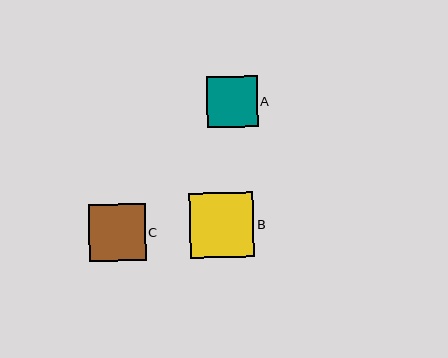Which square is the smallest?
Square A is the smallest with a size of approximately 51 pixels.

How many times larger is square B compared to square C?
Square B is approximately 1.1 times the size of square C.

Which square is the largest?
Square B is the largest with a size of approximately 64 pixels.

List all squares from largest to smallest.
From largest to smallest: B, C, A.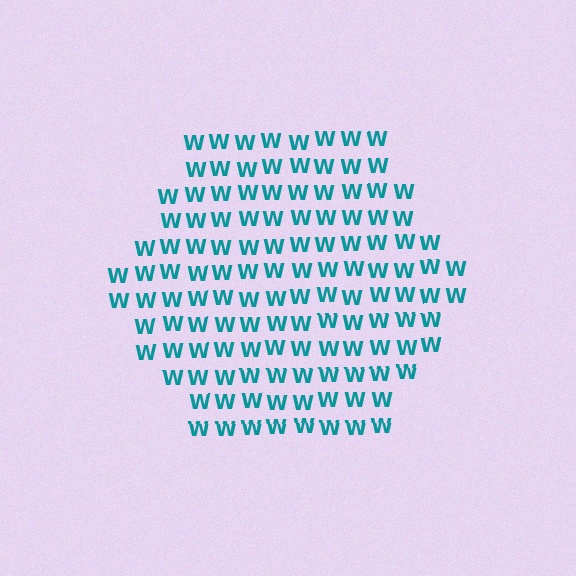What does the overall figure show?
The overall figure shows a hexagon.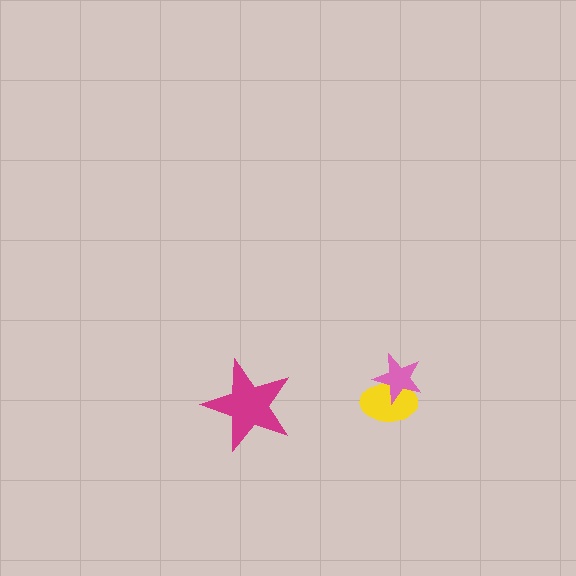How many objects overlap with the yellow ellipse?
1 object overlaps with the yellow ellipse.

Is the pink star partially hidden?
No, no other shape covers it.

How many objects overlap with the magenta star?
0 objects overlap with the magenta star.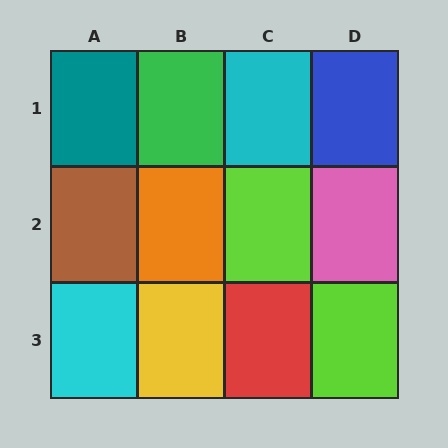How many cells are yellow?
1 cell is yellow.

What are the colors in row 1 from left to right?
Teal, green, cyan, blue.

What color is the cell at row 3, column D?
Lime.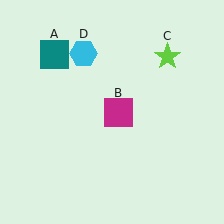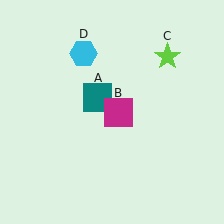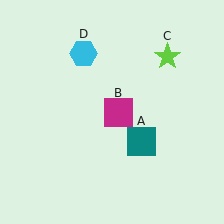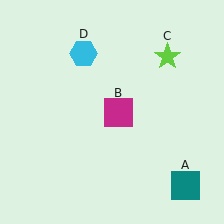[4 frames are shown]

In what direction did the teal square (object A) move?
The teal square (object A) moved down and to the right.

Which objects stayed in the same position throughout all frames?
Magenta square (object B) and lime star (object C) and cyan hexagon (object D) remained stationary.